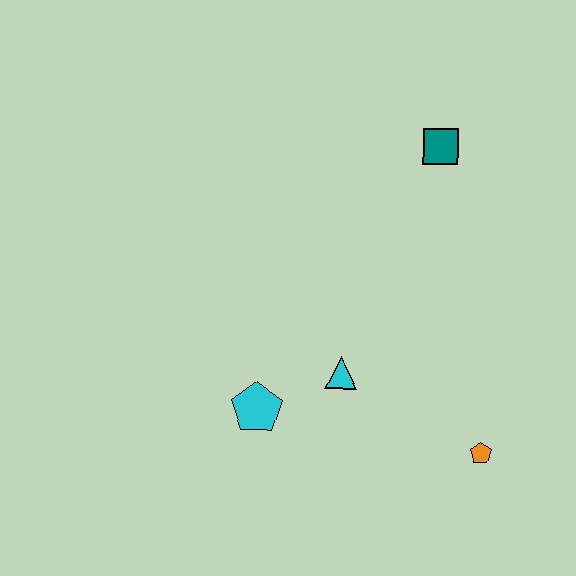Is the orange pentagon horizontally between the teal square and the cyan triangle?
No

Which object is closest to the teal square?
The cyan triangle is closest to the teal square.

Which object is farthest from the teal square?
The cyan pentagon is farthest from the teal square.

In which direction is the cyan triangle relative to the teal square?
The cyan triangle is below the teal square.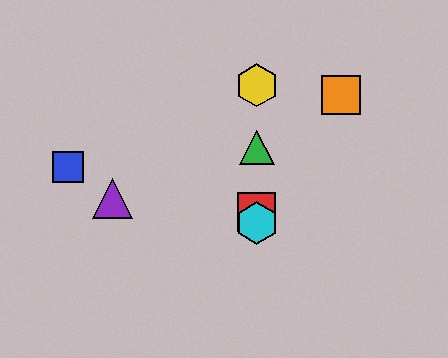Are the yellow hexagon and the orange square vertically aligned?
No, the yellow hexagon is at x≈257 and the orange square is at x≈341.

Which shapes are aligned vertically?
The red square, the green triangle, the yellow hexagon, the cyan hexagon are aligned vertically.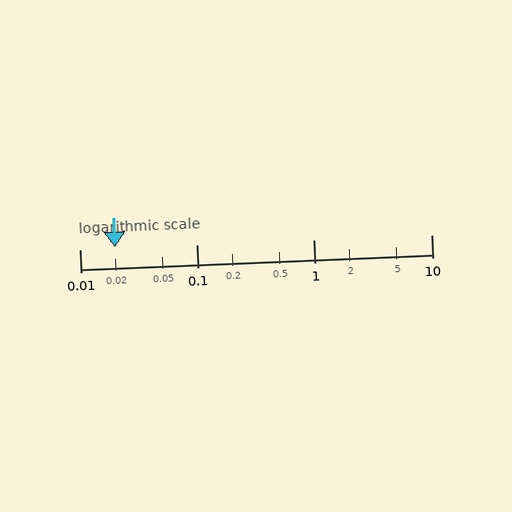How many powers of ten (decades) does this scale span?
The scale spans 3 decades, from 0.01 to 10.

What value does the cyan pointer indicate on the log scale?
The pointer indicates approximately 0.02.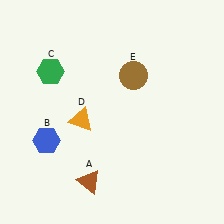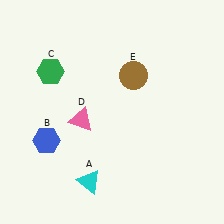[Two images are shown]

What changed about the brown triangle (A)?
In Image 1, A is brown. In Image 2, it changed to cyan.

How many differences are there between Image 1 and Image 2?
There are 2 differences between the two images.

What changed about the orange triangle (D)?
In Image 1, D is orange. In Image 2, it changed to pink.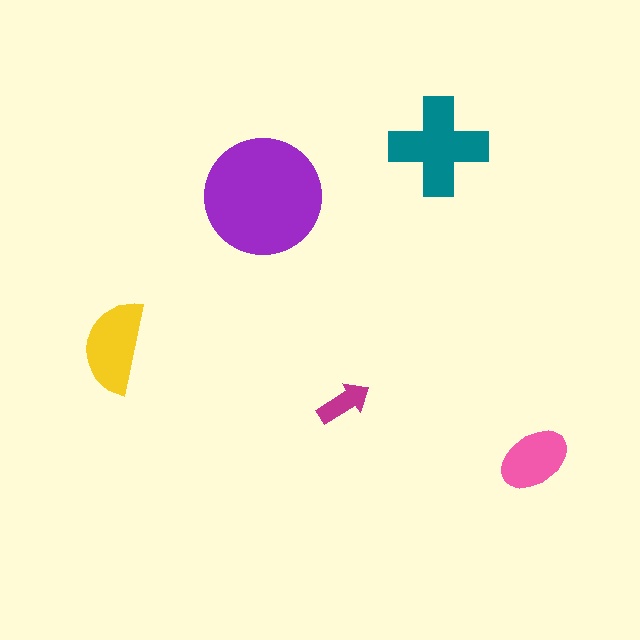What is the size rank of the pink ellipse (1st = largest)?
4th.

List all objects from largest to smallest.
The purple circle, the teal cross, the yellow semicircle, the pink ellipse, the magenta arrow.